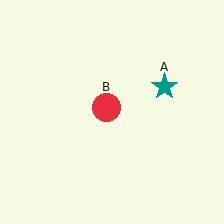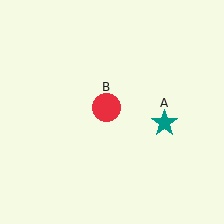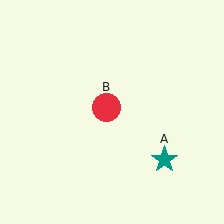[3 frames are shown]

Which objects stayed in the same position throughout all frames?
Red circle (object B) remained stationary.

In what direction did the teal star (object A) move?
The teal star (object A) moved down.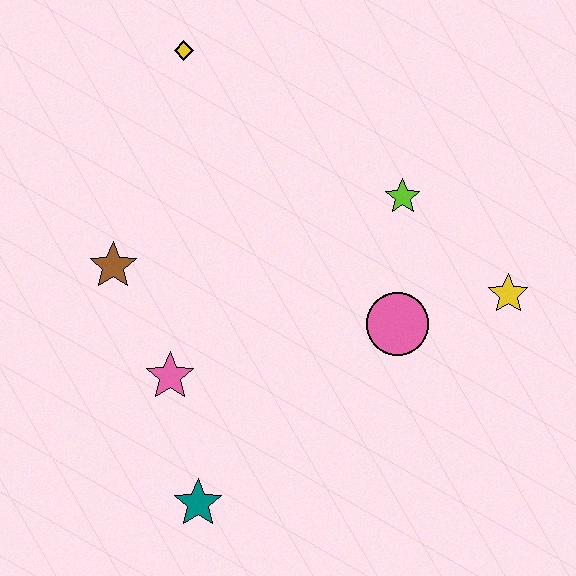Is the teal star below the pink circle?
Yes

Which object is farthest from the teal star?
The yellow diamond is farthest from the teal star.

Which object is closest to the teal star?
The pink star is closest to the teal star.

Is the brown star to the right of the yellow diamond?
No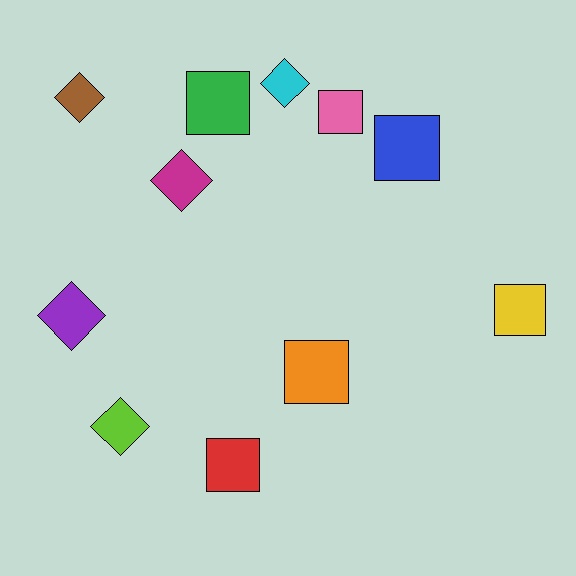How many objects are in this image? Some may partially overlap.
There are 11 objects.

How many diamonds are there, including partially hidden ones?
There are 5 diamonds.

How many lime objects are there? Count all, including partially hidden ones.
There is 1 lime object.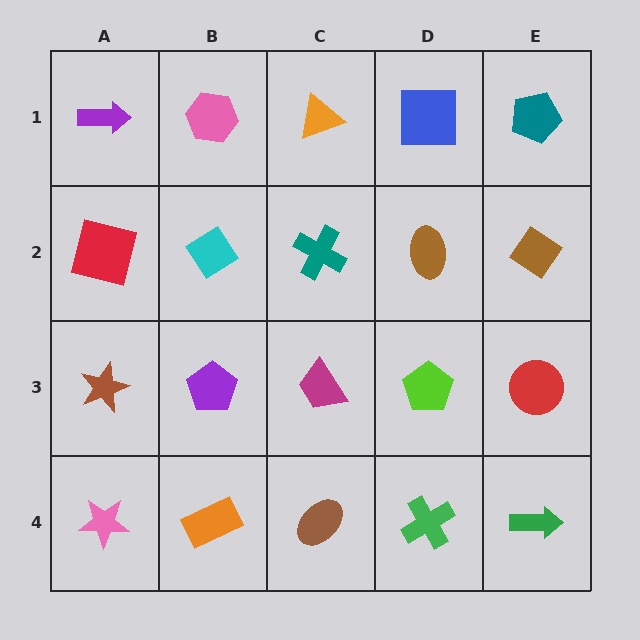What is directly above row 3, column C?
A teal cross.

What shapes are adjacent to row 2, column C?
An orange triangle (row 1, column C), a magenta trapezoid (row 3, column C), a cyan diamond (row 2, column B), a brown ellipse (row 2, column D).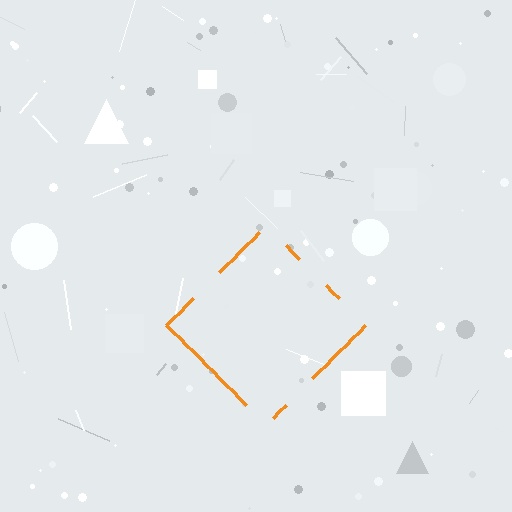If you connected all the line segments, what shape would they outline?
They would outline a diamond.